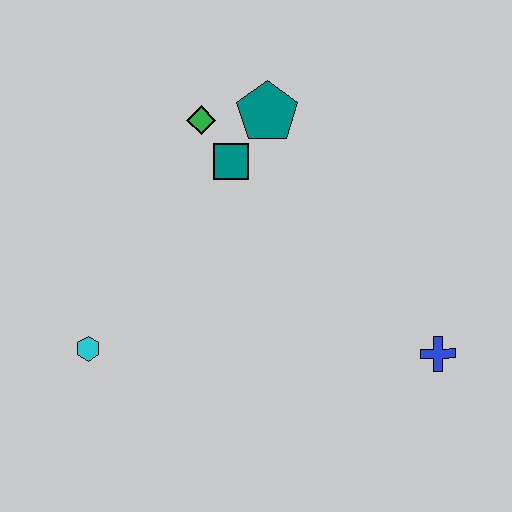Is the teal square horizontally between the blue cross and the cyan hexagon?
Yes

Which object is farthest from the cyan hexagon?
The blue cross is farthest from the cyan hexagon.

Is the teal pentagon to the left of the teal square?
No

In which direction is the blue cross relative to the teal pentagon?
The blue cross is below the teal pentagon.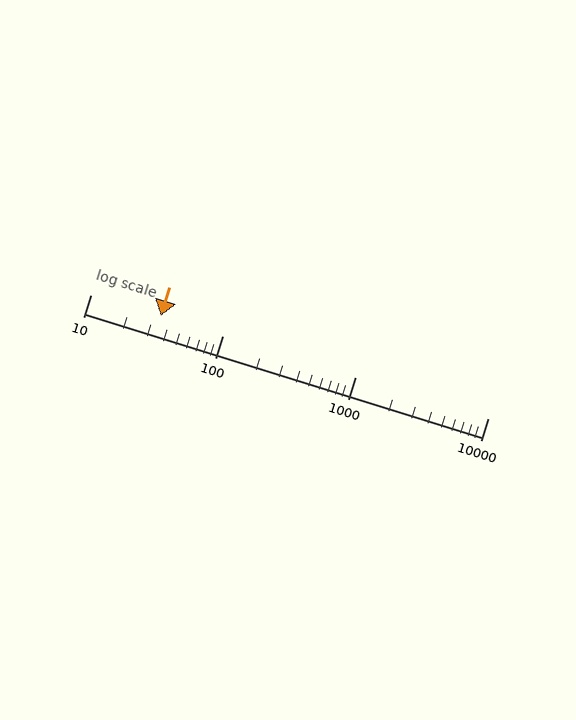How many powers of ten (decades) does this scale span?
The scale spans 3 decades, from 10 to 10000.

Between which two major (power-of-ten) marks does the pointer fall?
The pointer is between 10 and 100.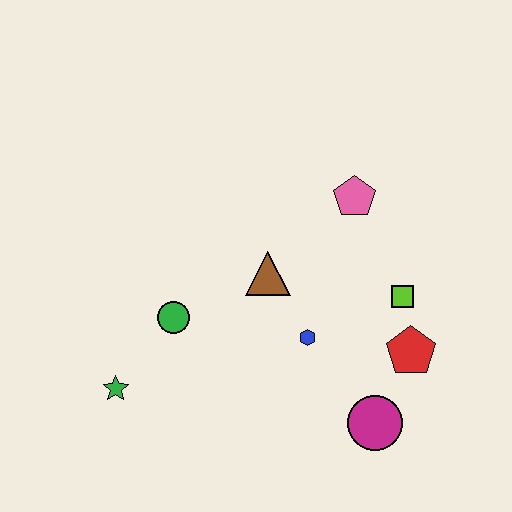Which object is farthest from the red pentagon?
The green star is farthest from the red pentagon.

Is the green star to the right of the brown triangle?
No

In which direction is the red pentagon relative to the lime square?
The red pentagon is below the lime square.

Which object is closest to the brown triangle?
The blue hexagon is closest to the brown triangle.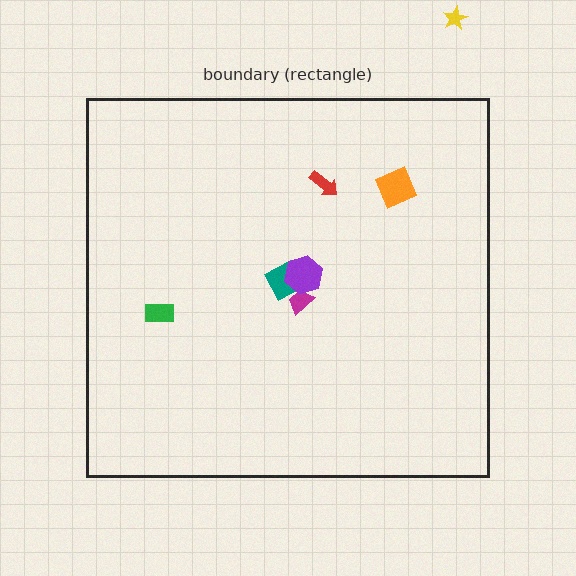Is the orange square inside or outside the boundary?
Inside.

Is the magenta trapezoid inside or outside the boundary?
Inside.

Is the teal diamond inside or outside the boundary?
Inside.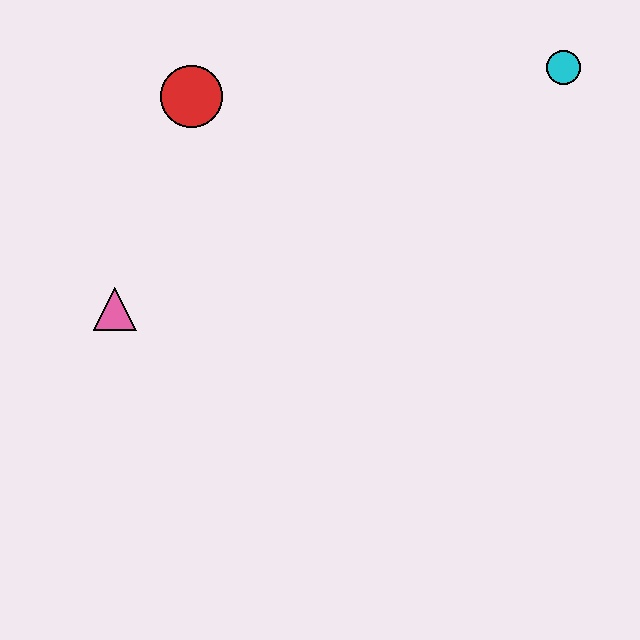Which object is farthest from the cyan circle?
The pink triangle is farthest from the cyan circle.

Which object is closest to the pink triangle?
The red circle is closest to the pink triangle.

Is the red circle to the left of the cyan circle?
Yes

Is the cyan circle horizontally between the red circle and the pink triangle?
No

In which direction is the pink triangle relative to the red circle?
The pink triangle is below the red circle.